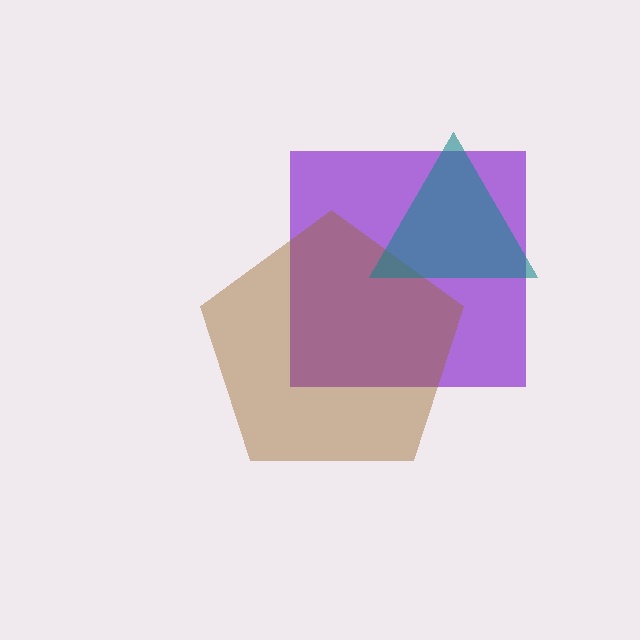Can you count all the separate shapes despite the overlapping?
Yes, there are 3 separate shapes.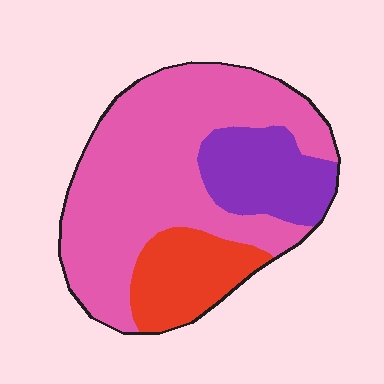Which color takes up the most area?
Pink, at roughly 65%.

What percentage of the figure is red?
Red covers roughly 20% of the figure.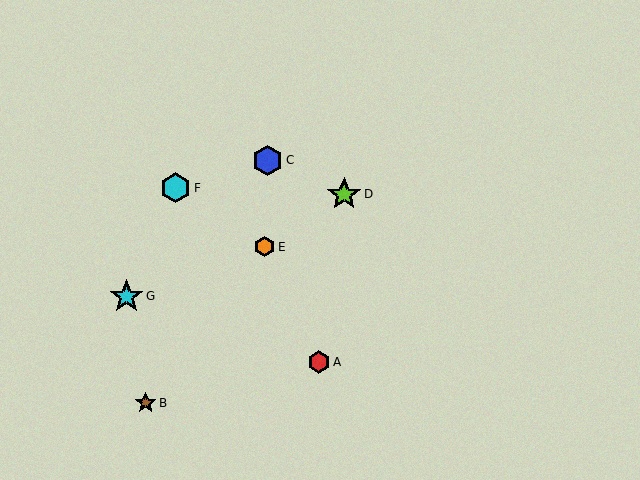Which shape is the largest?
The lime star (labeled D) is the largest.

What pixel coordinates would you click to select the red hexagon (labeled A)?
Click at (319, 362) to select the red hexagon A.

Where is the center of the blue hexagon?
The center of the blue hexagon is at (267, 160).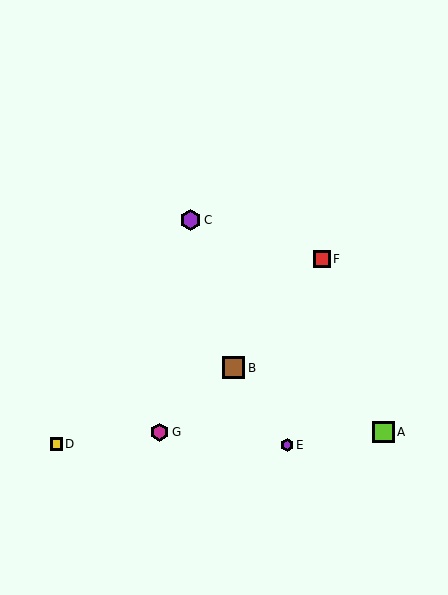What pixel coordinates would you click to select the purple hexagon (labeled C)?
Click at (190, 220) to select the purple hexagon C.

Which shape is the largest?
The brown square (labeled B) is the largest.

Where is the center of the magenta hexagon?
The center of the magenta hexagon is at (160, 432).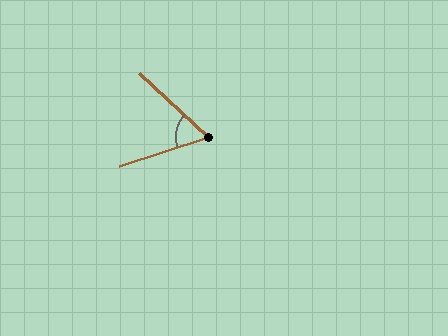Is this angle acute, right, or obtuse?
It is acute.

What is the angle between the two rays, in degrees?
Approximately 61 degrees.